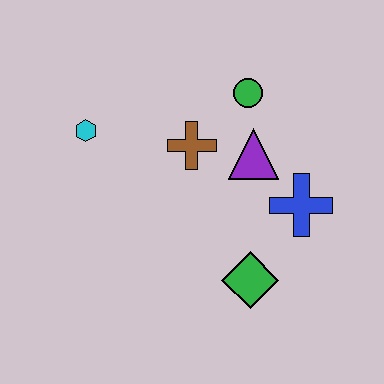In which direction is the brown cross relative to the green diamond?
The brown cross is above the green diamond.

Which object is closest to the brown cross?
The purple triangle is closest to the brown cross.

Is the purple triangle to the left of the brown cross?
No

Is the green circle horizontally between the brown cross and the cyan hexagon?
No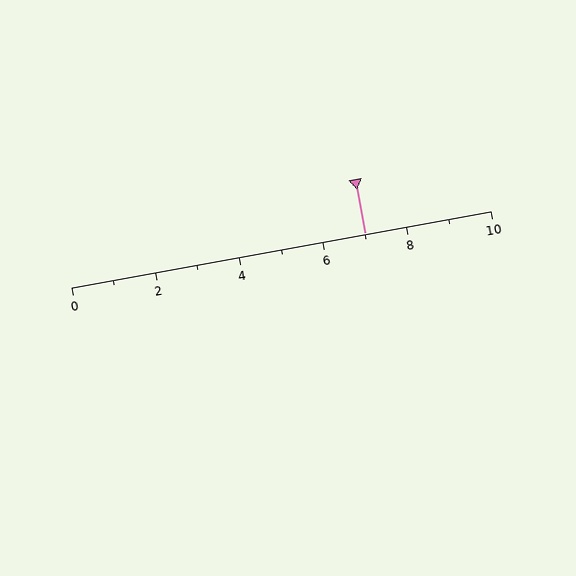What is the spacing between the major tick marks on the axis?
The major ticks are spaced 2 apart.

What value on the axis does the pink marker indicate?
The marker indicates approximately 7.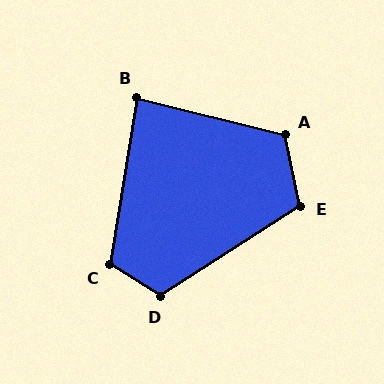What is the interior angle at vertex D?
Approximately 115 degrees (obtuse).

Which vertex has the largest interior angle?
A, at approximately 116 degrees.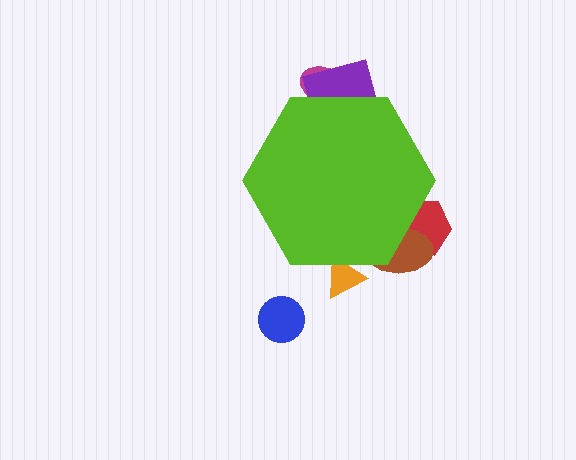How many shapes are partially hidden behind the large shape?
5 shapes are partially hidden.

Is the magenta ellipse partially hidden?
Yes, the magenta ellipse is partially hidden behind the lime hexagon.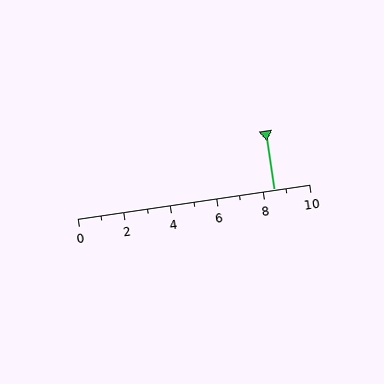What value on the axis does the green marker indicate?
The marker indicates approximately 8.5.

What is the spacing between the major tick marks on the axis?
The major ticks are spaced 2 apart.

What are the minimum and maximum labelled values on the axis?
The axis runs from 0 to 10.